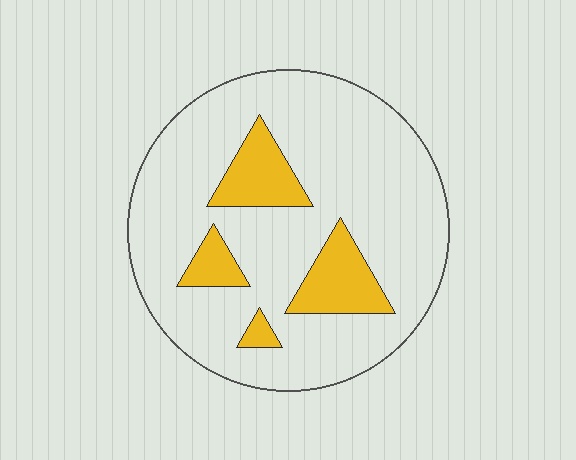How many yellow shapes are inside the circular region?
4.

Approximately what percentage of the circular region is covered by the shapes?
Approximately 15%.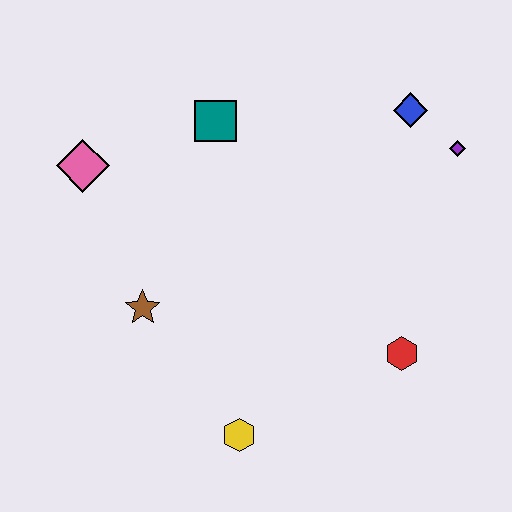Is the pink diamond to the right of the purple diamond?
No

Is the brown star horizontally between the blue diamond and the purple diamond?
No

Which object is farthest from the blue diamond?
The yellow hexagon is farthest from the blue diamond.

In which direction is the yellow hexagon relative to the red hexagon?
The yellow hexagon is to the left of the red hexagon.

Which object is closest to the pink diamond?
The teal square is closest to the pink diamond.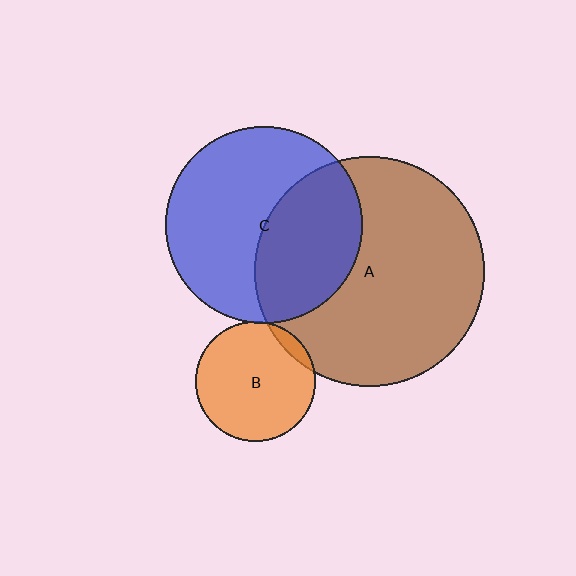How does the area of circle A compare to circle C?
Approximately 1.4 times.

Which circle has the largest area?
Circle A (brown).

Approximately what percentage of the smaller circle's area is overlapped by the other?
Approximately 40%.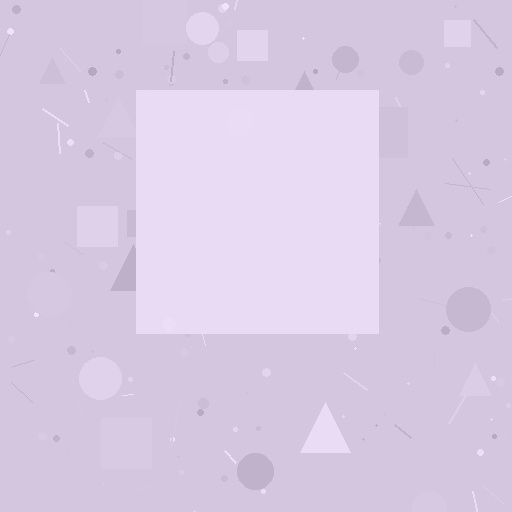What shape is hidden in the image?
A square is hidden in the image.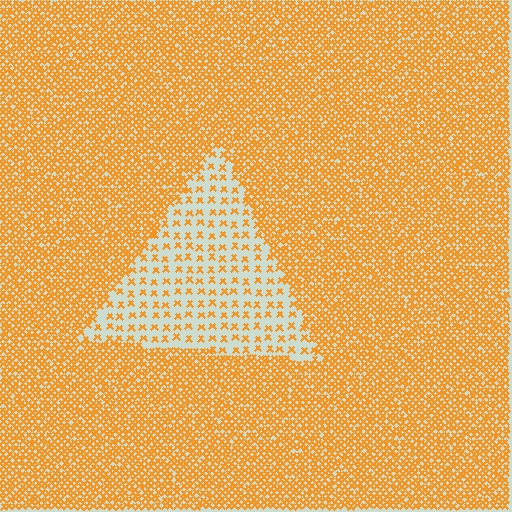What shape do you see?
I see a triangle.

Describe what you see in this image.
The image contains small orange elements arranged at two different densities. A triangle-shaped region is visible where the elements are less densely packed than the surrounding area.